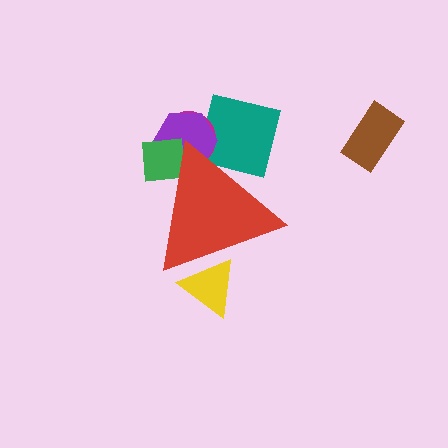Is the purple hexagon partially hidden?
Yes, the purple hexagon is partially hidden behind the red triangle.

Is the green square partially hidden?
Yes, the green square is partially hidden behind the red triangle.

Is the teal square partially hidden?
Yes, the teal square is partially hidden behind the red triangle.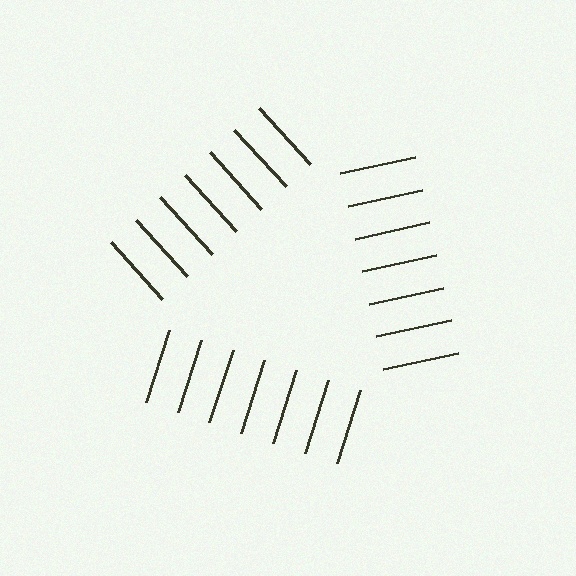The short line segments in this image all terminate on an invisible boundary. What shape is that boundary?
An illusory triangle — the line segments terminate on its edges but no continuous stroke is drawn.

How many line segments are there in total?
21 — 7 along each of the 3 edges.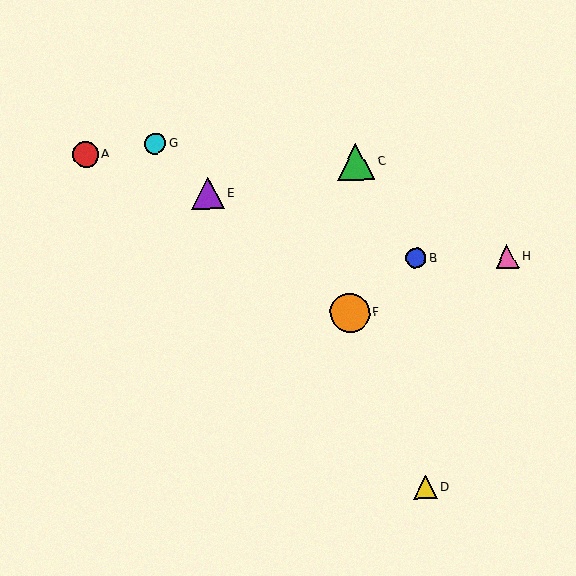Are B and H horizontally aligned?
Yes, both are at y≈258.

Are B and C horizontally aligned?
No, B is at y≈258 and C is at y≈162.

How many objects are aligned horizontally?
2 objects (B, H) are aligned horizontally.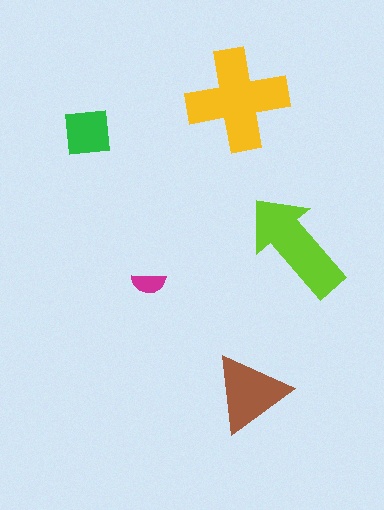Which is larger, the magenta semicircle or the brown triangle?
The brown triangle.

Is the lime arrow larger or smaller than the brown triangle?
Larger.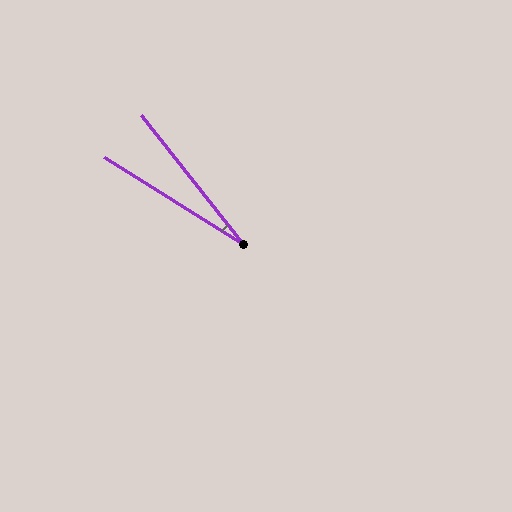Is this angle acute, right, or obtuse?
It is acute.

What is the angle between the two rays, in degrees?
Approximately 19 degrees.